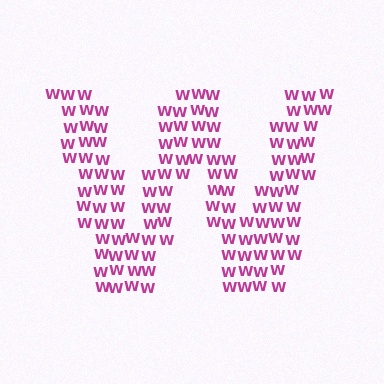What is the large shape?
The large shape is the letter W.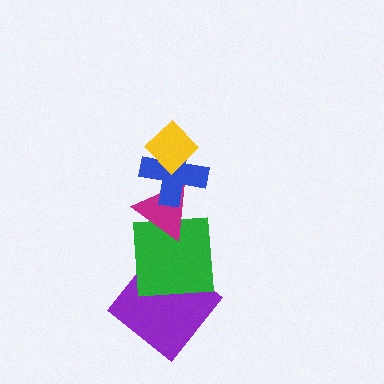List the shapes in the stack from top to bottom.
From top to bottom: the yellow diamond, the blue cross, the magenta triangle, the green square, the purple diamond.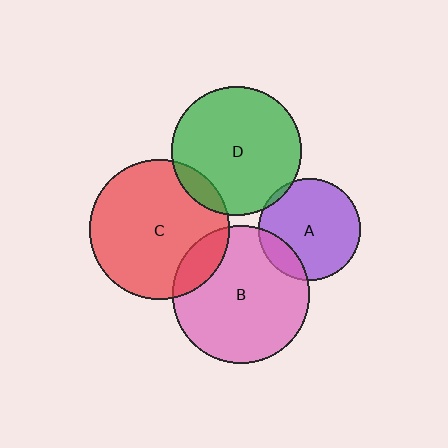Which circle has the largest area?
Circle C (red).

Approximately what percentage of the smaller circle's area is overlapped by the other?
Approximately 10%.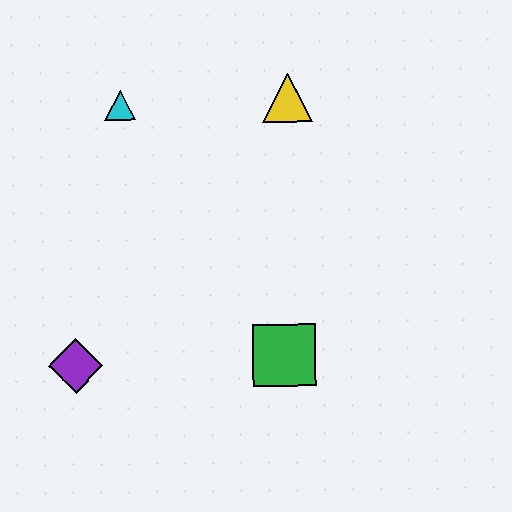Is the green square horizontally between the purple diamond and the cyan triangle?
No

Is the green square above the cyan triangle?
No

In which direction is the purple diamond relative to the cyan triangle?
The purple diamond is below the cyan triangle.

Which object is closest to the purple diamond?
The green square is closest to the purple diamond.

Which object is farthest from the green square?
The cyan triangle is farthest from the green square.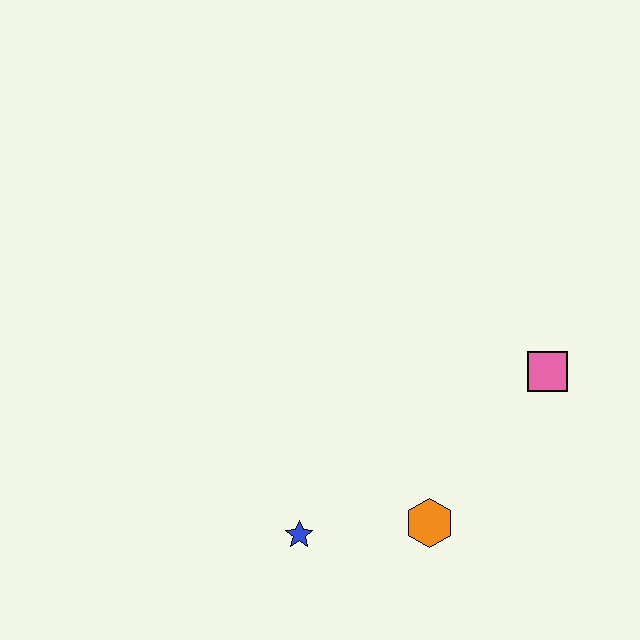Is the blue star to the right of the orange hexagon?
No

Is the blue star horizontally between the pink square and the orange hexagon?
No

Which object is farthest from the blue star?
The pink square is farthest from the blue star.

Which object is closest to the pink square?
The orange hexagon is closest to the pink square.